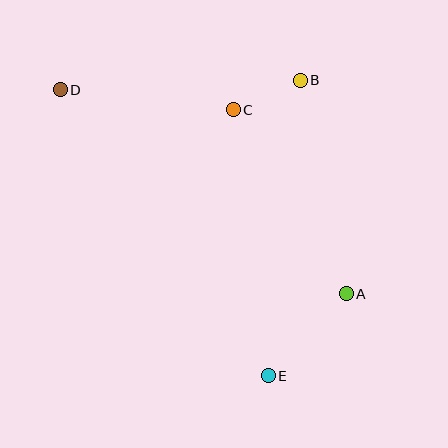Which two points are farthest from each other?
Points D and E are farthest from each other.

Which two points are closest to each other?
Points B and C are closest to each other.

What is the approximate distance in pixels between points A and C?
The distance between A and C is approximately 216 pixels.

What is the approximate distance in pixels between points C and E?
The distance between C and E is approximately 269 pixels.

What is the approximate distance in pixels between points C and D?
The distance between C and D is approximately 174 pixels.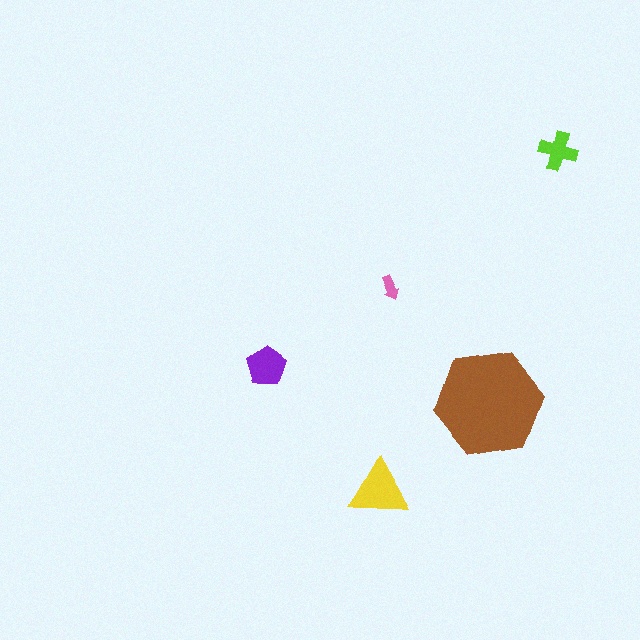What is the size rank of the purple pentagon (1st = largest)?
3rd.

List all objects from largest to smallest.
The brown hexagon, the yellow triangle, the purple pentagon, the lime cross, the pink arrow.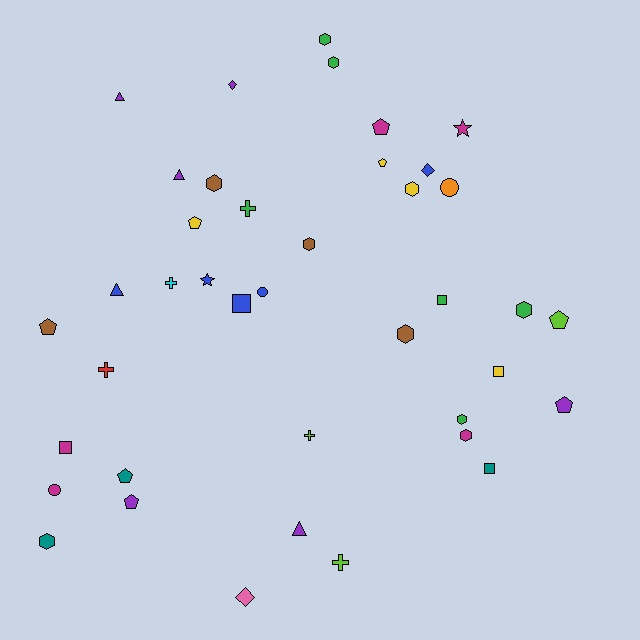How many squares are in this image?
There are 5 squares.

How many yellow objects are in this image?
There are 4 yellow objects.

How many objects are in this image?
There are 40 objects.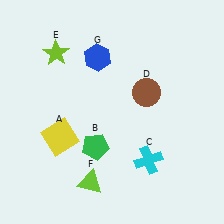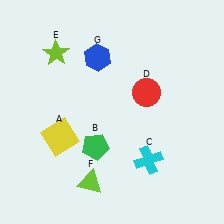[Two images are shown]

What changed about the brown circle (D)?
In Image 1, D is brown. In Image 2, it changed to red.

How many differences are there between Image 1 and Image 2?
There is 1 difference between the two images.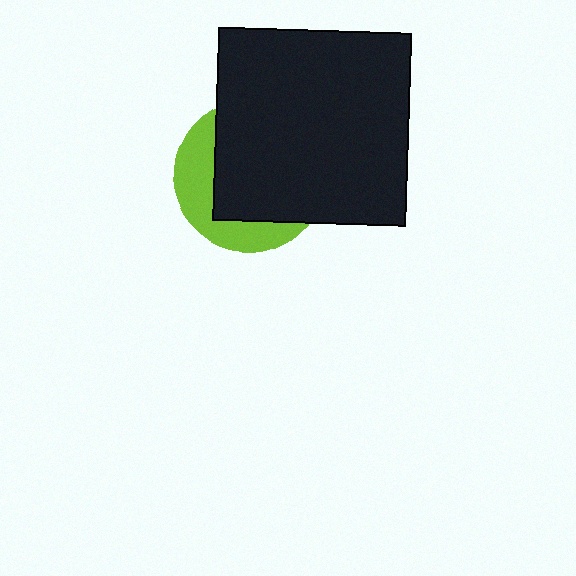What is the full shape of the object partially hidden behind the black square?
The partially hidden object is a lime circle.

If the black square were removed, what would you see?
You would see the complete lime circle.